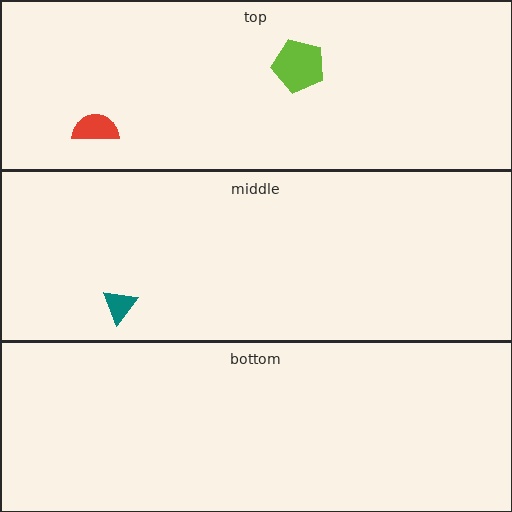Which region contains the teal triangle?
The middle region.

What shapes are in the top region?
The red semicircle, the lime pentagon.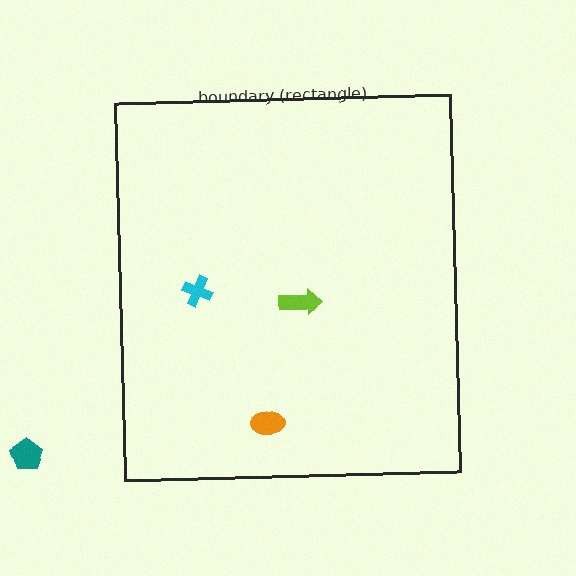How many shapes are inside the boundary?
3 inside, 1 outside.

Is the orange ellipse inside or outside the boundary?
Inside.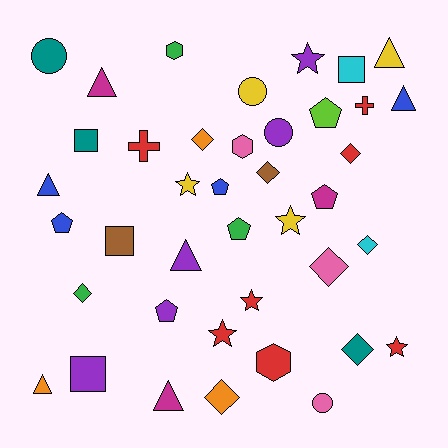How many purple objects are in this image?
There are 5 purple objects.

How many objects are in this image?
There are 40 objects.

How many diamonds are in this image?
There are 8 diamonds.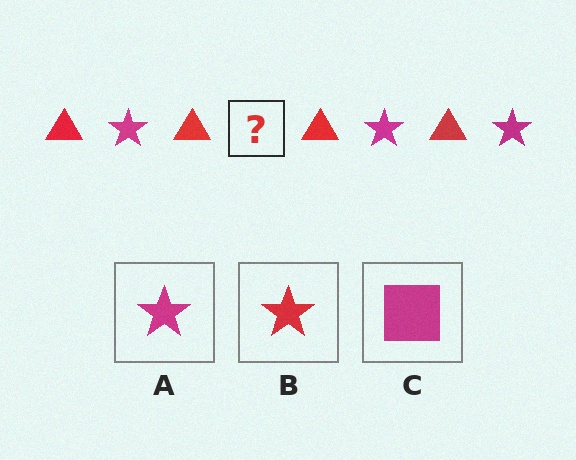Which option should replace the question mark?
Option A.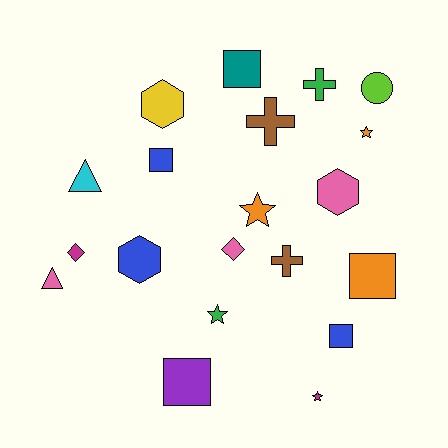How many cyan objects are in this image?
There is 1 cyan object.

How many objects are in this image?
There are 20 objects.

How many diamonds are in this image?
There are 2 diamonds.